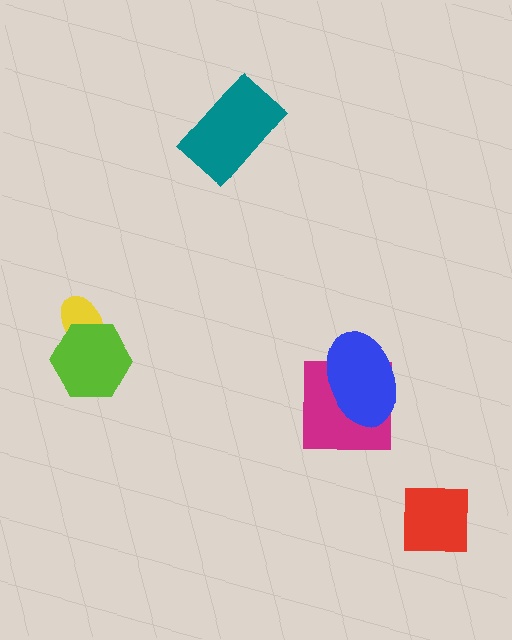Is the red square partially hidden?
No, no other shape covers it.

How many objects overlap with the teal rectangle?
0 objects overlap with the teal rectangle.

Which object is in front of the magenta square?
The blue ellipse is in front of the magenta square.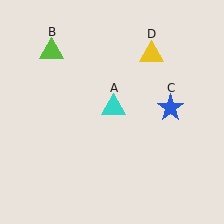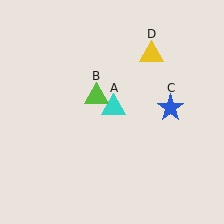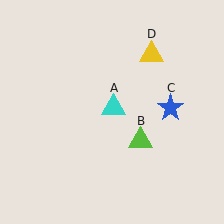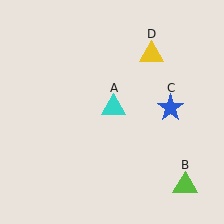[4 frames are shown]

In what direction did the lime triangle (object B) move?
The lime triangle (object B) moved down and to the right.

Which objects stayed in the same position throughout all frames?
Cyan triangle (object A) and blue star (object C) and yellow triangle (object D) remained stationary.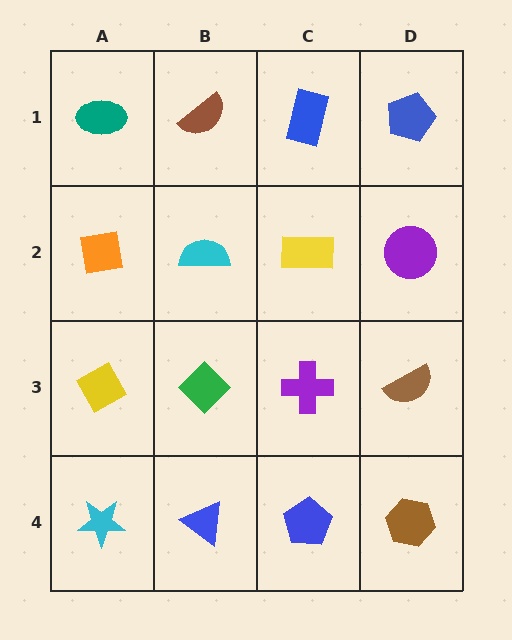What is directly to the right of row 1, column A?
A brown semicircle.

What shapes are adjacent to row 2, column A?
A teal ellipse (row 1, column A), a yellow diamond (row 3, column A), a cyan semicircle (row 2, column B).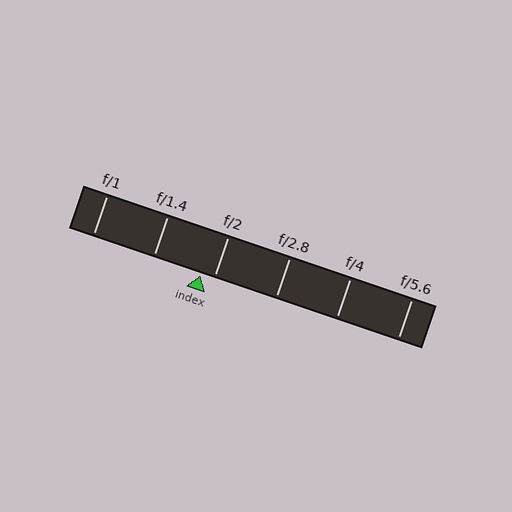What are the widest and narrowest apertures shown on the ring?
The widest aperture shown is f/1 and the narrowest is f/5.6.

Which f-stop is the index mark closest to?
The index mark is closest to f/2.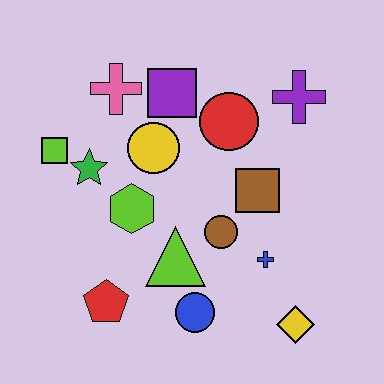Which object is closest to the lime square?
The green star is closest to the lime square.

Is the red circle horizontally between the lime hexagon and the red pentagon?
No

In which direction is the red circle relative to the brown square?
The red circle is above the brown square.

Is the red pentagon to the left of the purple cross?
Yes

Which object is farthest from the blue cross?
The lime square is farthest from the blue cross.